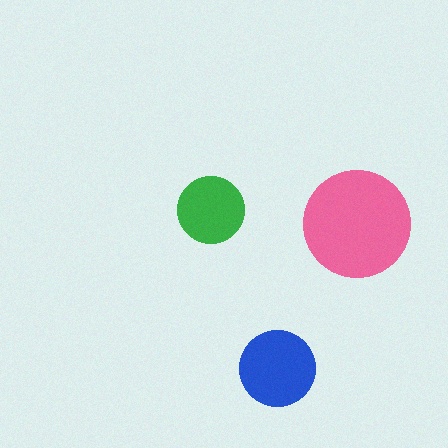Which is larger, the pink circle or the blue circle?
The pink one.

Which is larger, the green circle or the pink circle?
The pink one.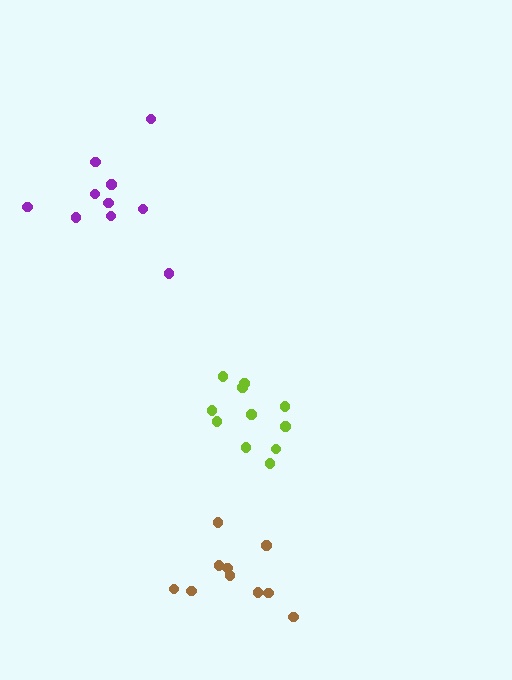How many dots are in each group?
Group 1: 10 dots, Group 2: 11 dots, Group 3: 10 dots (31 total).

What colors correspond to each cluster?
The clusters are colored: brown, lime, purple.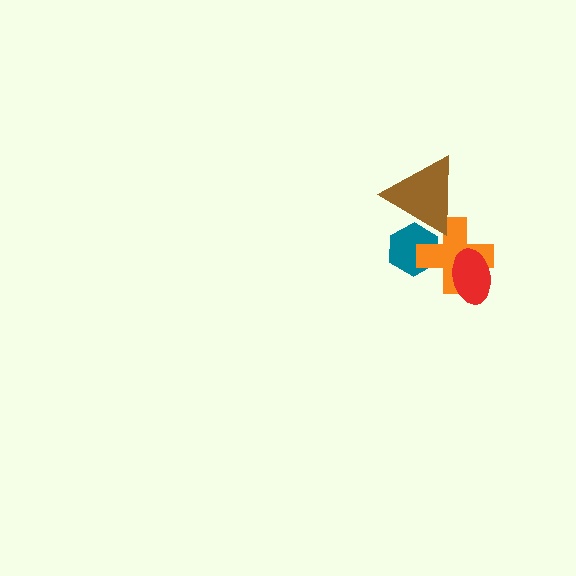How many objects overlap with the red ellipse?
1 object overlaps with the red ellipse.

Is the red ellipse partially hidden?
No, no other shape covers it.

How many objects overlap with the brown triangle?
2 objects overlap with the brown triangle.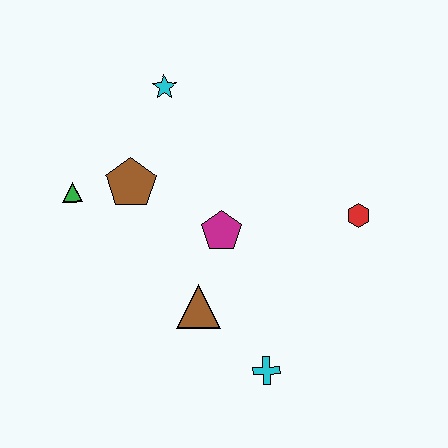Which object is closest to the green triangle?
The brown pentagon is closest to the green triangle.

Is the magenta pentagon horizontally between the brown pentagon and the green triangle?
No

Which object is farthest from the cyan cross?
The cyan star is farthest from the cyan cross.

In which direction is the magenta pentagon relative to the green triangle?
The magenta pentagon is to the right of the green triangle.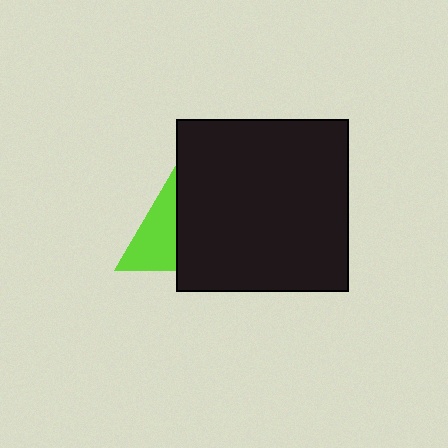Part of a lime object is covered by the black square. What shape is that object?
It is a triangle.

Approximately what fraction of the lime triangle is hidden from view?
Roughly 50% of the lime triangle is hidden behind the black square.